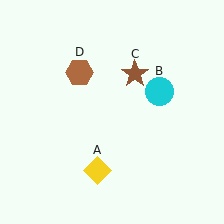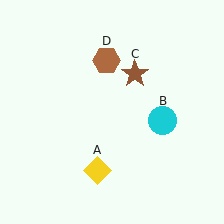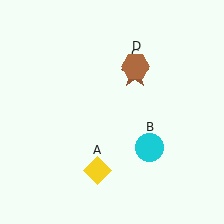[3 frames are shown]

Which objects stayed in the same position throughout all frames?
Yellow diamond (object A) and brown star (object C) remained stationary.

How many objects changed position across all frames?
2 objects changed position: cyan circle (object B), brown hexagon (object D).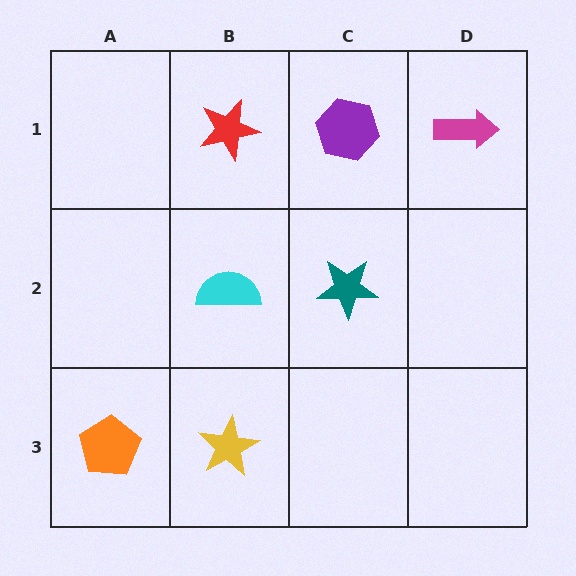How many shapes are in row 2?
2 shapes.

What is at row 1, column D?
A magenta arrow.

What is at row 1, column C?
A purple hexagon.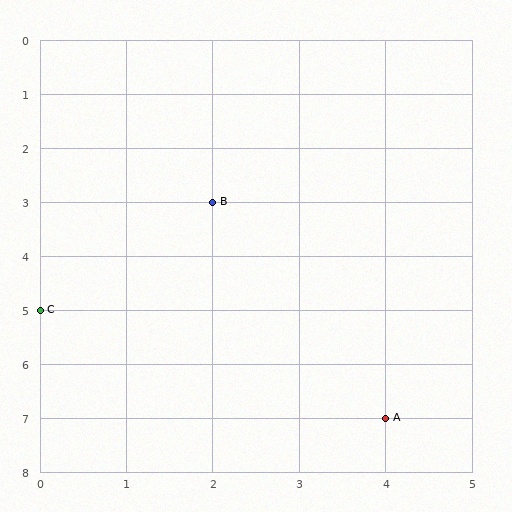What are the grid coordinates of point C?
Point C is at grid coordinates (0, 5).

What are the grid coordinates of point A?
Point A is at grid coordinates (4, 7).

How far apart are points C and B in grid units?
Points C and B are 2 columns and 2 rows apart (about 2.8 grid units diagonally).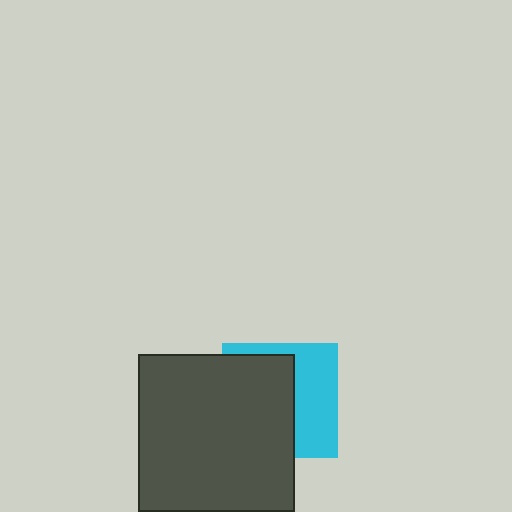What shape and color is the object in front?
The object in front is a dark gray square.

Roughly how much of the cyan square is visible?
A small part of it is visible (roughly 42%).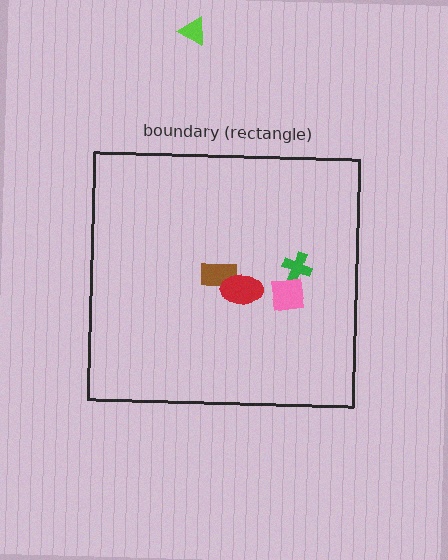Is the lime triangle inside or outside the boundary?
Outside.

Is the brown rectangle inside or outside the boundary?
Inside.